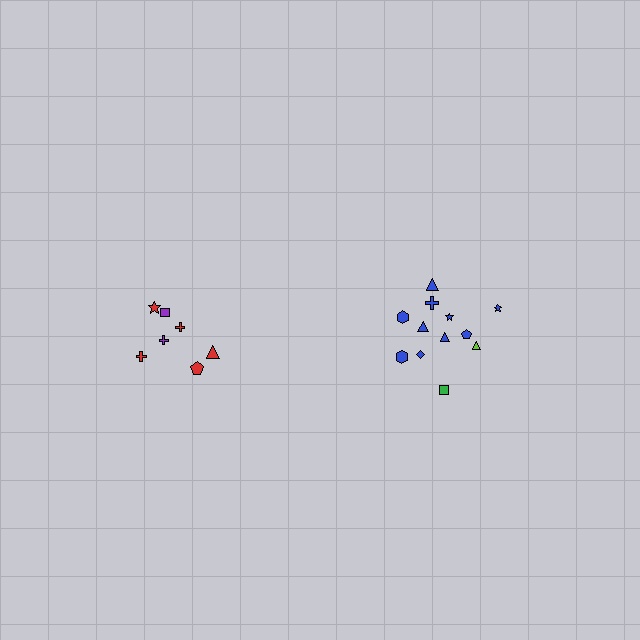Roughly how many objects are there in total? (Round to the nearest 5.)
Roughly 20 objects in total.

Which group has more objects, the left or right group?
The right group.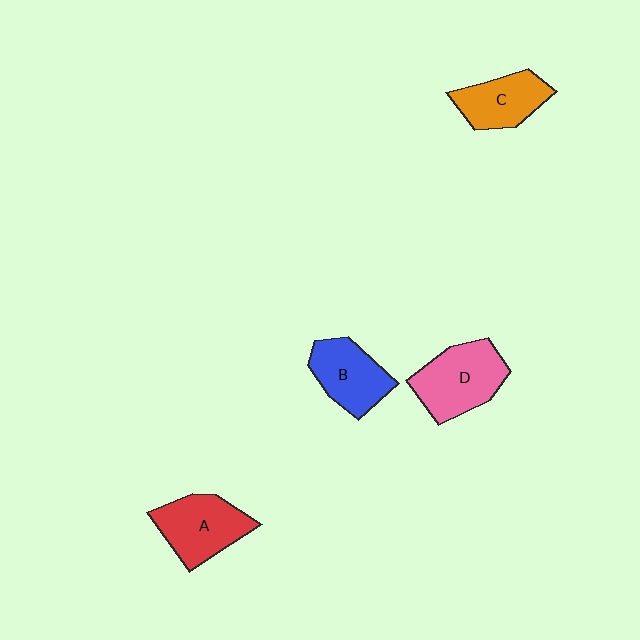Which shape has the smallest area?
Shape C (orange).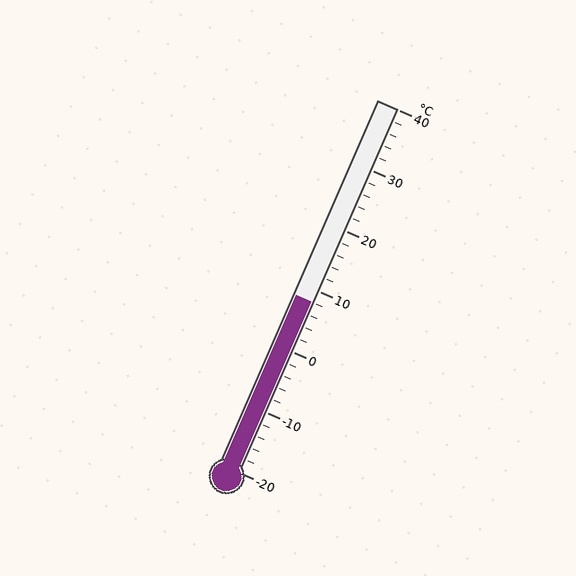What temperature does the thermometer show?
The thermometer shows approximately 8°C.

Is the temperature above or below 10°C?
The temperature is below 10°C.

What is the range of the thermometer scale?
The thermometer scale ranges from -20°C to 40°C.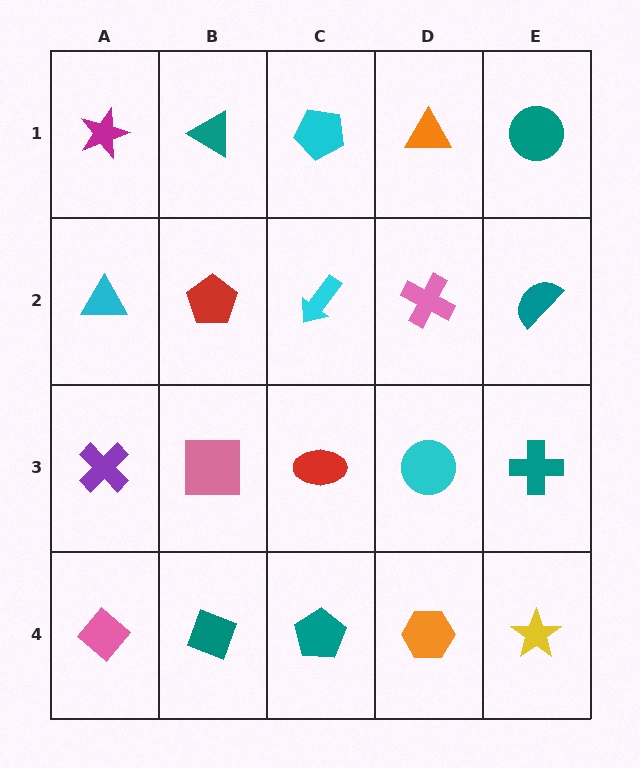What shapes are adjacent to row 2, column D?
An orange triangle (row 1, column D), a cyan circle (row 3, column D), a cyan arrow (row 2, column C), a teal semicircle (row 2, column E).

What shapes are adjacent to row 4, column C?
A red ellipse (row 3, column C), a teal diamond (row 4, column B), an orange hexagon (row 4, column D).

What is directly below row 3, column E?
A yellow star.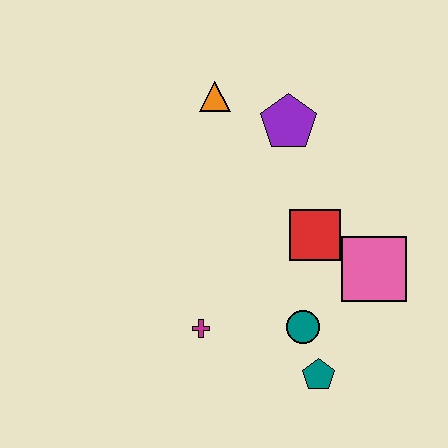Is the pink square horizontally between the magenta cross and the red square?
No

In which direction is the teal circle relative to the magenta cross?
The teal circle is to the right of the magenta cross.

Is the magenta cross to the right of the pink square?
No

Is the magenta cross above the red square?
No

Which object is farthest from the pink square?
The orange triangle is farthest from the pink square.